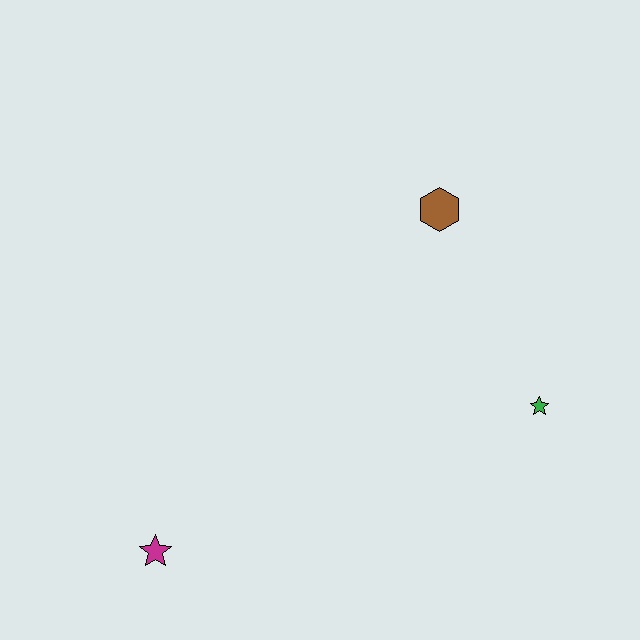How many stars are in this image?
There are 2 stars.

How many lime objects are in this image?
There are no lime objects.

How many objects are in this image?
There are 3 objects.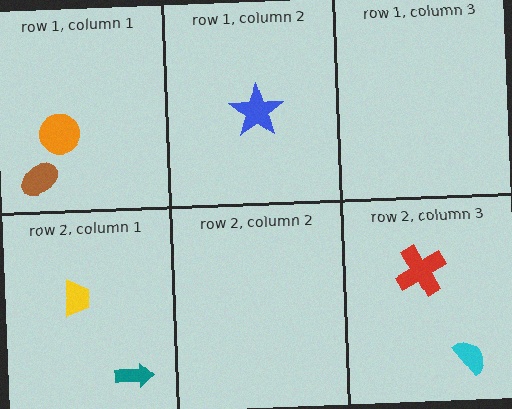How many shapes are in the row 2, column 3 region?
2.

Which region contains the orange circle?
The row 1, column 1 region.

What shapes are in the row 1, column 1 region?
The orange circle, the brown ellipse.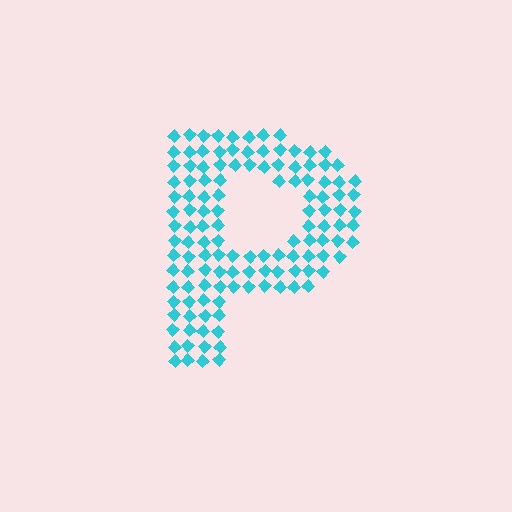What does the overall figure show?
The overall figure shows the letter P.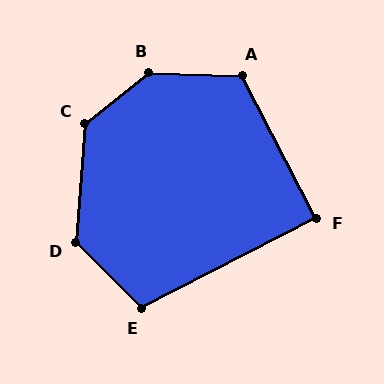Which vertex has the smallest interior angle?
F, at approximately 90 degrees.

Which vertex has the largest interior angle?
B, at approximately 140 degrees.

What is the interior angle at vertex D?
Approximately 130 degrees (obtuse).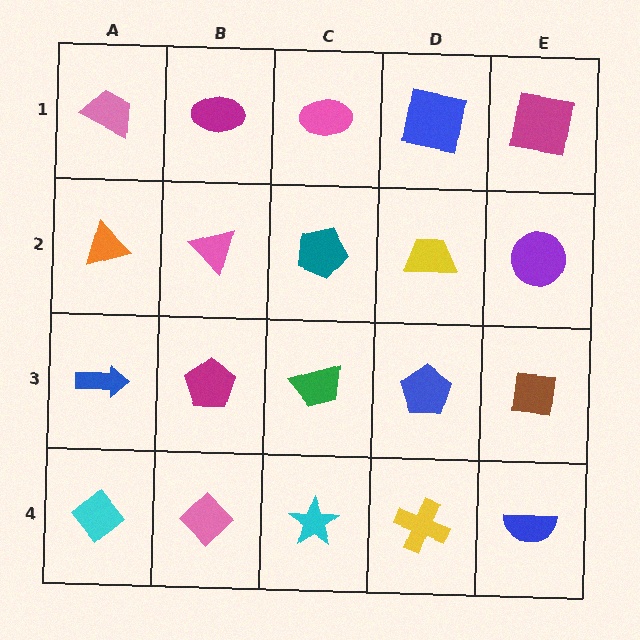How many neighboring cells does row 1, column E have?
2.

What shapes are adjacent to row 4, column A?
A blue arrow (row 3, column A), a pink diamond (row 4, column B).